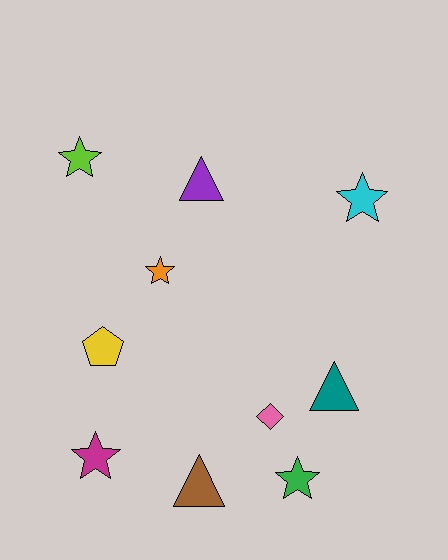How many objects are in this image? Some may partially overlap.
There are 10 objects.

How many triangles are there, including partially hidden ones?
There are 3 triangles.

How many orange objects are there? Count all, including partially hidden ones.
There is 1 orange object.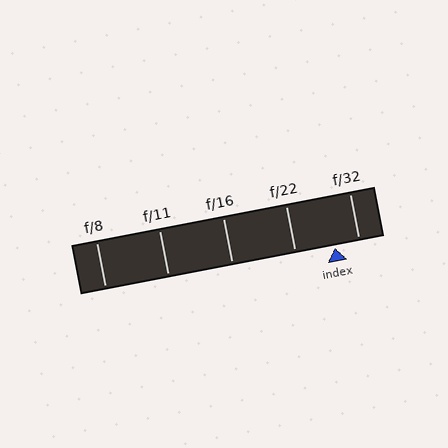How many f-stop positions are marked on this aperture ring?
There are 5 f-stop positions marked.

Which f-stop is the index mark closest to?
The index mark is closest to f/32.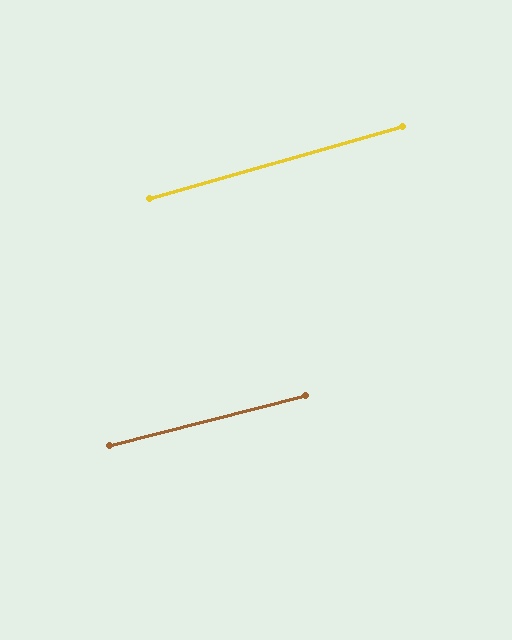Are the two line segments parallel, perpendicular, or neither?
Parallel — their directions differ by only 1.6°.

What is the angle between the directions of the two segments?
Approximately 2 degrees.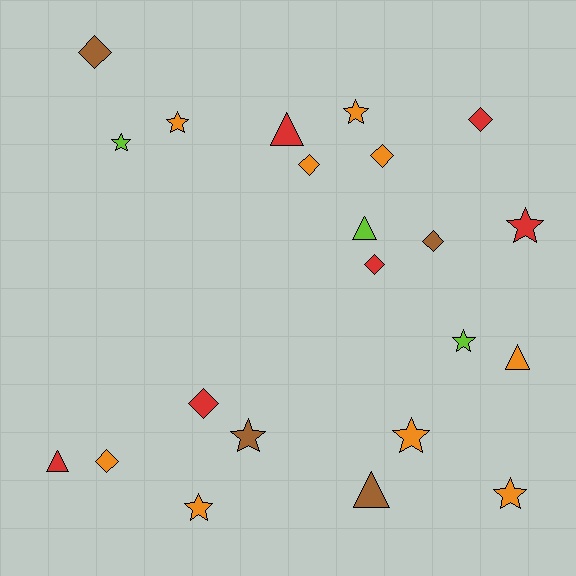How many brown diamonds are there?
There are 2 brown diamonds.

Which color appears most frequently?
Orange, with 9 objects.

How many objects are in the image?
There are 22 objects.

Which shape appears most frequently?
Star, with 9 objects.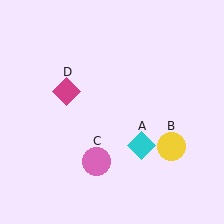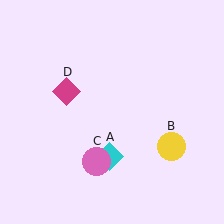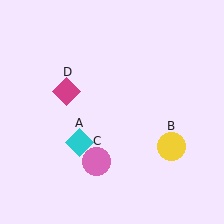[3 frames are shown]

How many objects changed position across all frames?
1 object changed position: cyan diamond (object A).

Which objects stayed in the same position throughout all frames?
Yellow circle (object B) and pink circle (object C) and magenta diamond (object D) remained stationary.